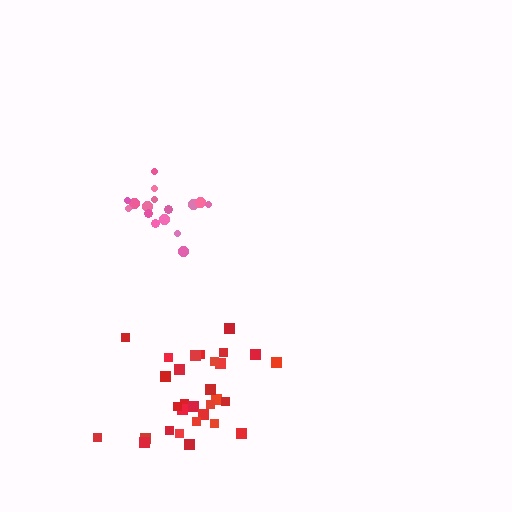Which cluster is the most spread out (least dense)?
Red.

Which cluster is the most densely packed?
Pink.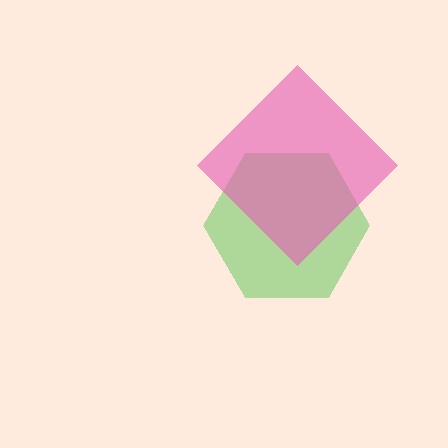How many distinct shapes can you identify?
There are 2 distinct shapes: a green hexagon, a pink diamond.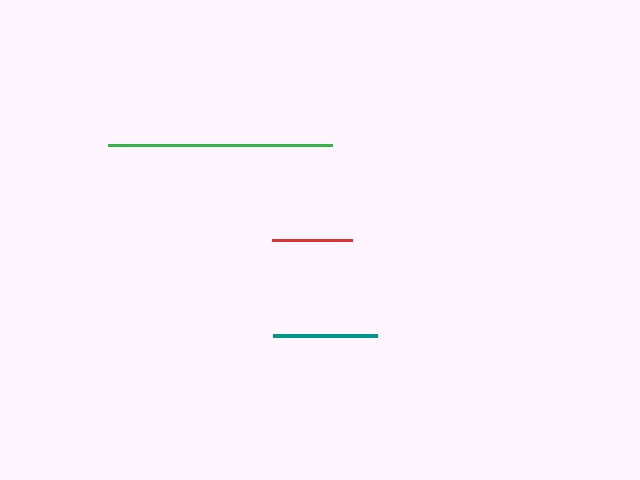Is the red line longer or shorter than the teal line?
The teal line is longer than the red line.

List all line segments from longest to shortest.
From longest to shortest: green, teal, red.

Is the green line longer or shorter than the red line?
The green line is longer than the red line.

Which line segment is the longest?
The green line is the longest at approximately 225 pixels.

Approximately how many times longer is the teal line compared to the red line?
The teal line is approximately 1.3 times the length of the red line.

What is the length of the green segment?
The green segment is approximately 225 pixels long.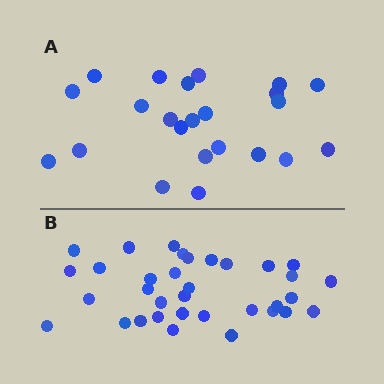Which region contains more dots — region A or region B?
Region B (the bottom region) has more dots.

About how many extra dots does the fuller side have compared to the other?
Region B has roughly 12 or so more dots than region A.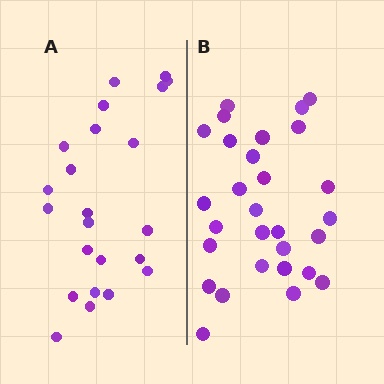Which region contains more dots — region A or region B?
Region B (the right region) has more dots.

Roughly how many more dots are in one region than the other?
Region B has about 6 more dots than region A.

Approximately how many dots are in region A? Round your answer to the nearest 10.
About 20 dots. (The exact count is 23, which rounds to 20.)